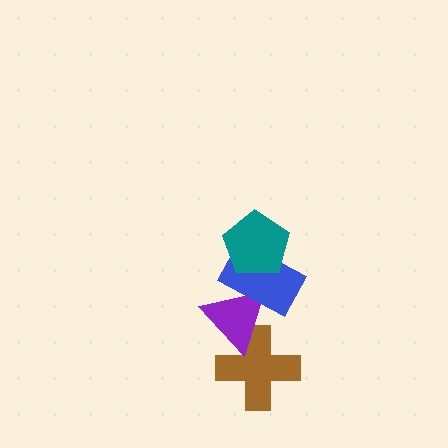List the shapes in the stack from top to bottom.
From top to bottom: the teal pentagon, the blue rectangle, the purple triangle, the brown cross.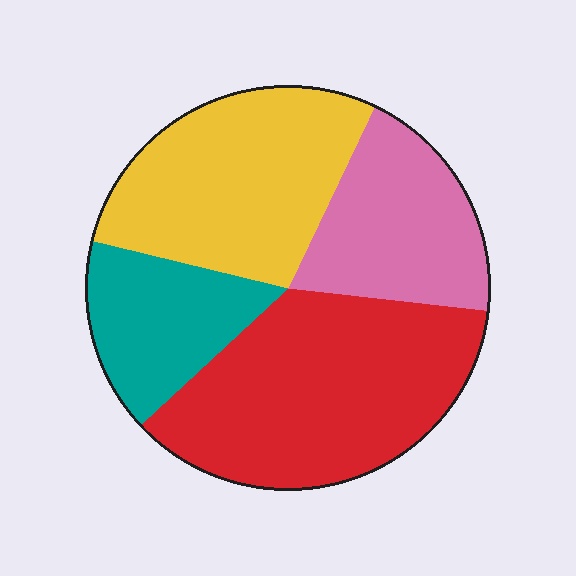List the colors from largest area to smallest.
From largest to smallest: red, yellow, pink, teal.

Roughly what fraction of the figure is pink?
Pink takes up about one fifth (1/5) of the figure.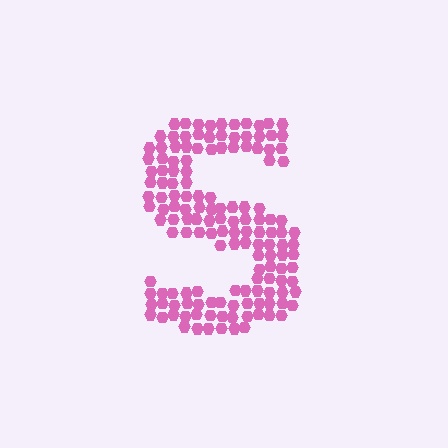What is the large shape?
The large shape is the letter S.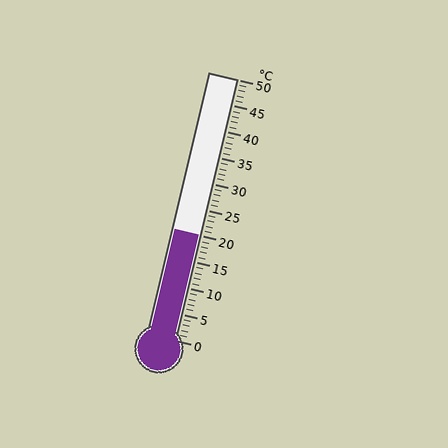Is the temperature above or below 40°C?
The temperature is below 40°C.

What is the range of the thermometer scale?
The thermometer scale ranges from 0°C to 50°C.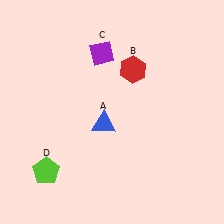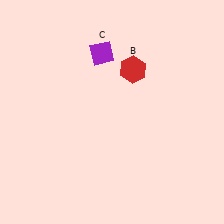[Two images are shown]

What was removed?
The lime pentagon (D), the blue triangle (A) were removed in Image 2.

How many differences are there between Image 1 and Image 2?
There are 2 differences between the two images.